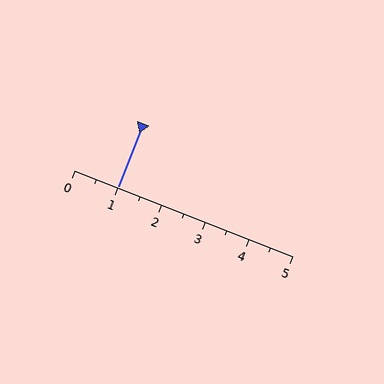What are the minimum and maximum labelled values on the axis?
The axis runs from 0 to 5.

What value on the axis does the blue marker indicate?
The marker indicates approximately 1.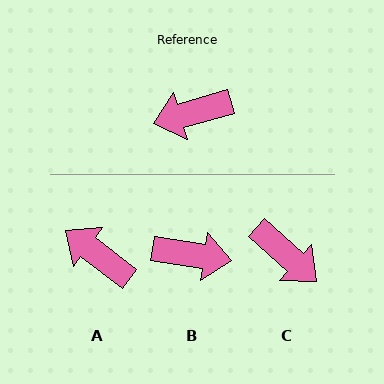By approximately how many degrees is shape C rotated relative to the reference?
Approximately 122 degrees counter-clockwise.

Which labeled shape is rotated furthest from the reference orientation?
B, about 155 degrees away.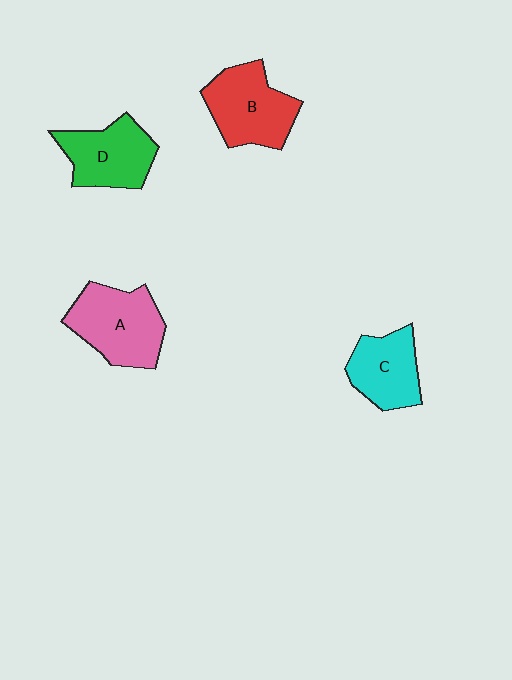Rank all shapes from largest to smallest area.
From largest to smallest: A (pink), B (red), D (green), C (cyan).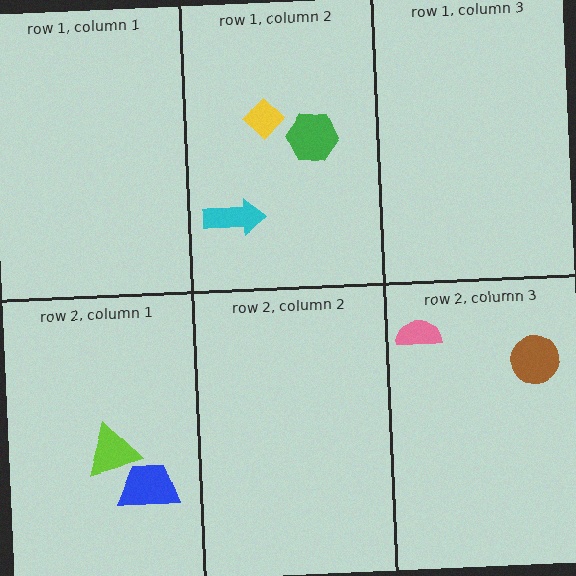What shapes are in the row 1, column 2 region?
The green hexagon, the yellow diamond, the cyan arrow.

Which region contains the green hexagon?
The row 1, column 2 region.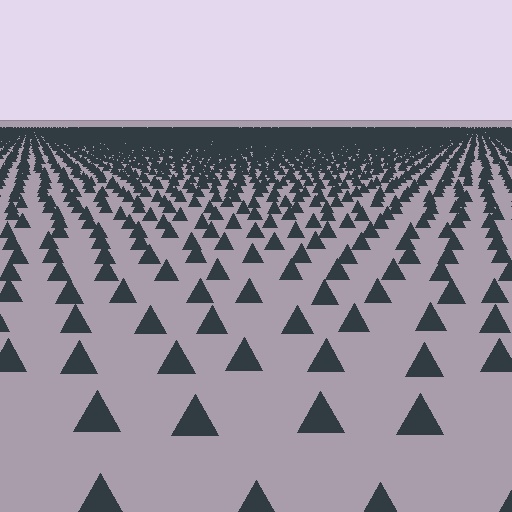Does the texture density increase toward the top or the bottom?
Density increases toward the top.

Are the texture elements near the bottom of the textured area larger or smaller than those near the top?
Larger. Near the bottom, elements are closer to the viewer and appear at a bigger on-screen size.